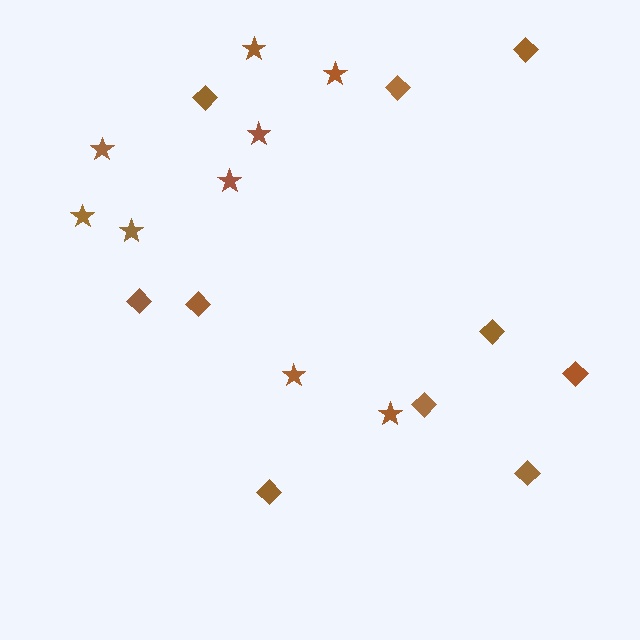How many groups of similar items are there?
There are 2 groups: one group of diamonds (10) and one group of stars (9).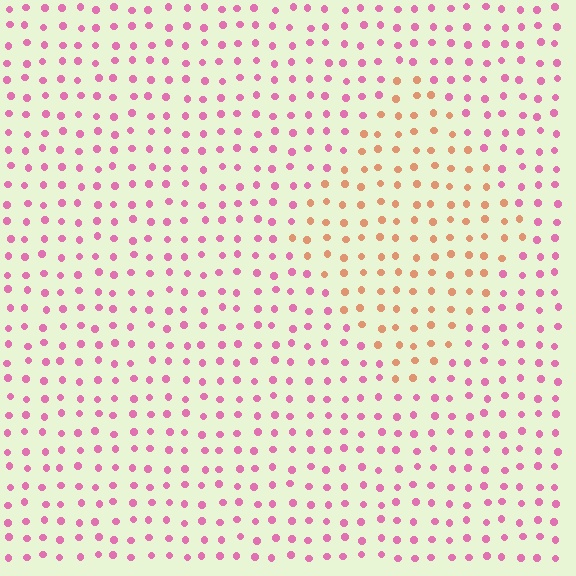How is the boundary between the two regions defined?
The boundary is defined purely by a slight shift in hue (about 54 degrees). Spacing, size, and orientation are identical on both sides.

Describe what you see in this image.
The image is filled with small pink elements in a uniform arrangement. A diamond-shaped region is visible where the elements are tinted to a slightly different hue, forming a subtle color boundary.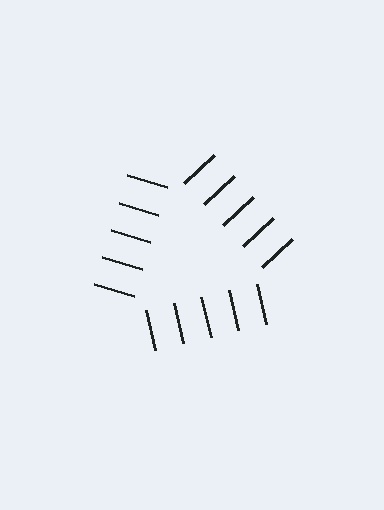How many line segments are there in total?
15 — 5 along each of the 3 edges.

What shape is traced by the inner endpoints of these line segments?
An illusory triangle — the line segments terminate on its edges but no continuous stroke is drawn.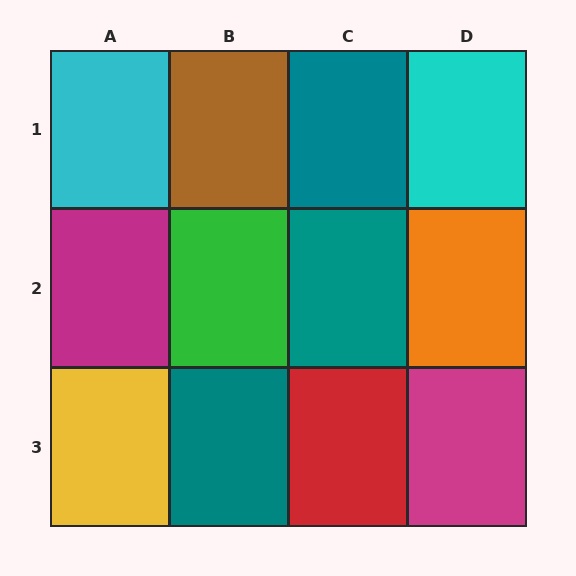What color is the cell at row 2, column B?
Green.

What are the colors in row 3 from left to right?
Yellow, teal, red, magenta.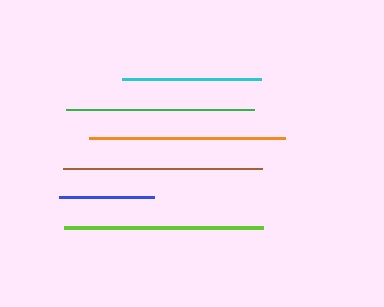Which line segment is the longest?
The lime line is the longest at approximately 199 pixels.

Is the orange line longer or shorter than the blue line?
The orange line is longer than the blue line.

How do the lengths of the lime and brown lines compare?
The lime and brown lines are approximately the same length.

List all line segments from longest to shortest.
From longest to shortest: lime, brown, orange, green, cyan, blue.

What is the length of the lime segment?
The lime segment is approximately 199 pixels long.